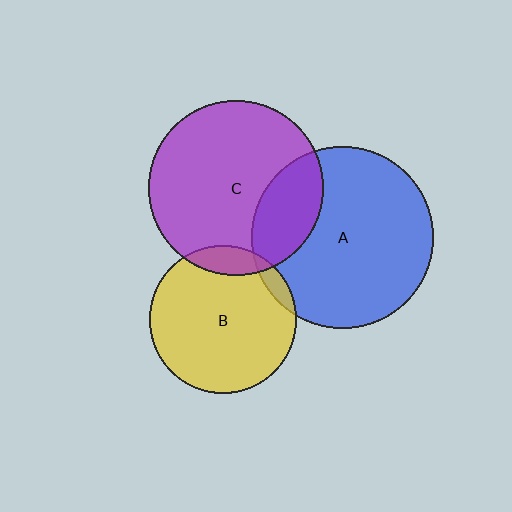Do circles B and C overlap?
Yes.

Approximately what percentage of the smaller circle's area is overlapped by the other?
Approximately 10%.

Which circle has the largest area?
Circle A (blue).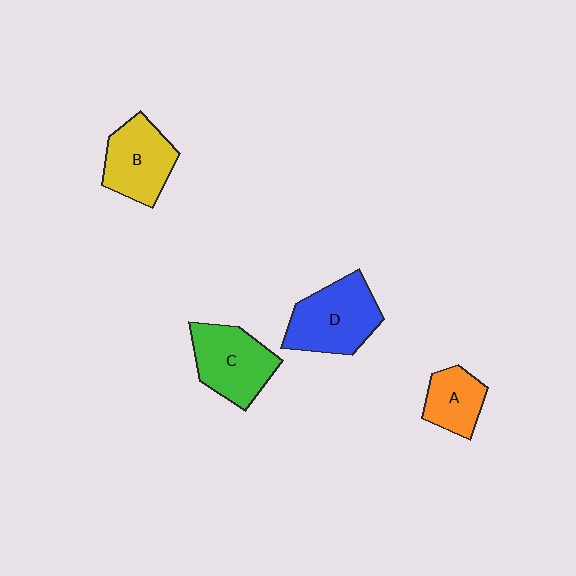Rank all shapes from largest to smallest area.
From largest to smallest: D (blue), C (green), B (yellow), A (orange).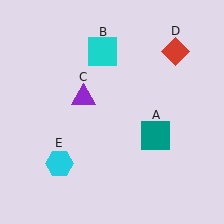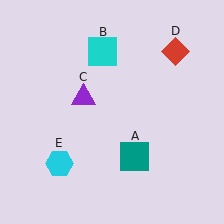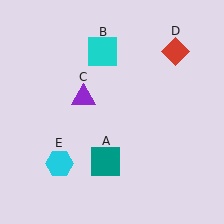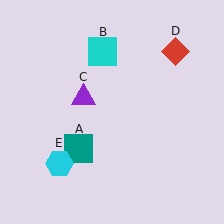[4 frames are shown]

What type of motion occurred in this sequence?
The teal square (object A) rotated clockwise around the center of the scene.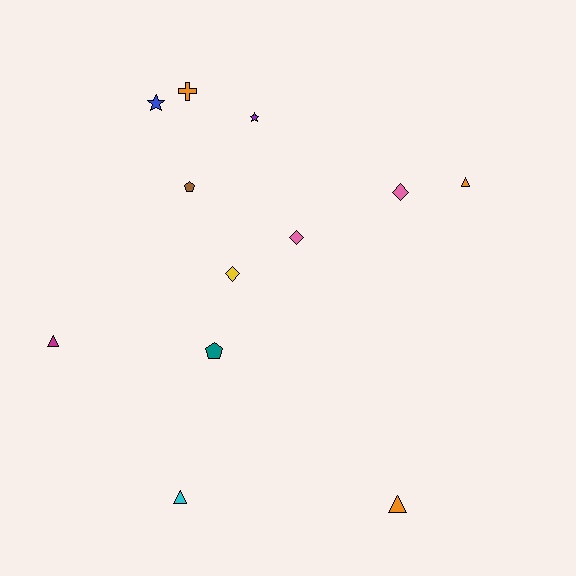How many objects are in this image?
There are 12 objects.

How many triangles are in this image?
There are 4 triangles.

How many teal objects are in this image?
There is 1 teal object.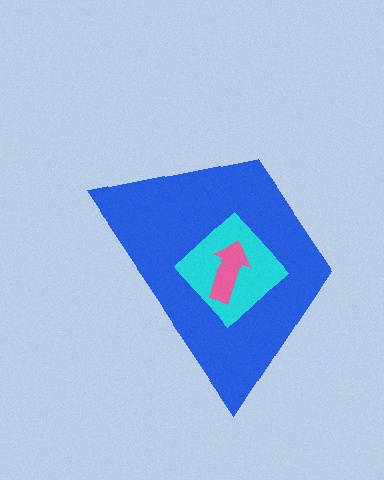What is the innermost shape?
The pink arrow.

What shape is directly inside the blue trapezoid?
The cyan diamond.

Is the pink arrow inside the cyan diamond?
Yes.